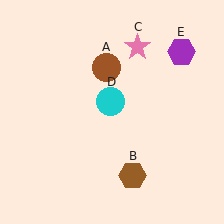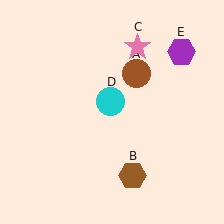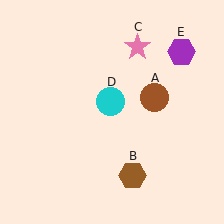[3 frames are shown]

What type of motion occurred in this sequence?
The brown circle (object A) rotated clockwise around the center of the scene.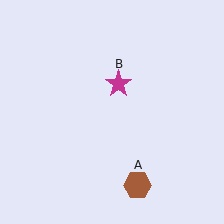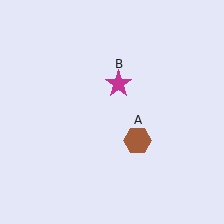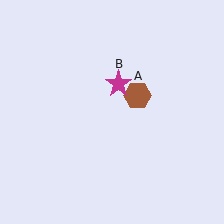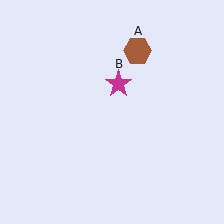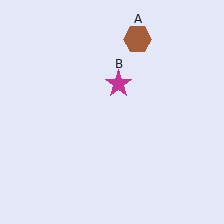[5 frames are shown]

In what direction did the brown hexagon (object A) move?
The brown hexagon (object A) moved up.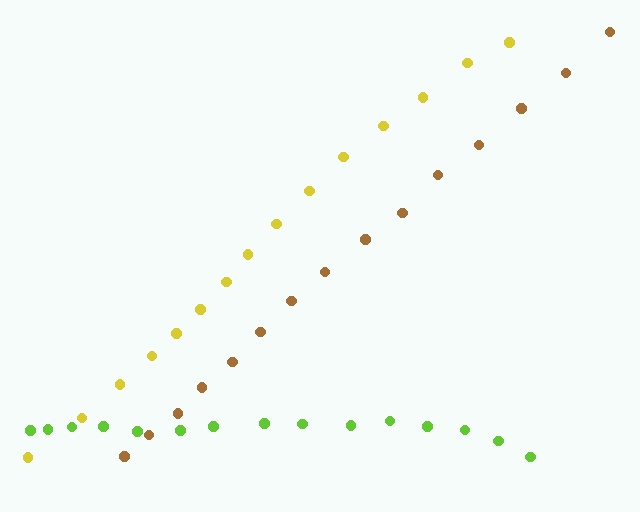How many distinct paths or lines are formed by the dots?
There are 3 distinct paths.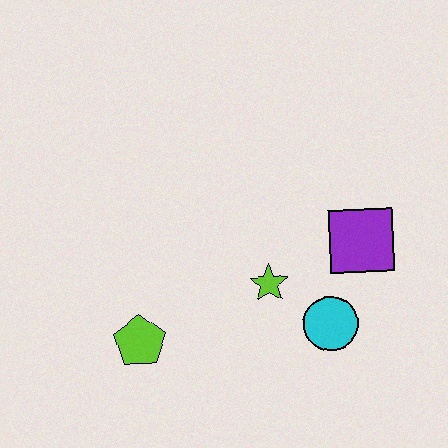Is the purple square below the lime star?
No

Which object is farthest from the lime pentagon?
The purple square is farthest from the lime pentagon.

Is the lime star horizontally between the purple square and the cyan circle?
No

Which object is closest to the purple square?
The cyan circle is closest to the purple square.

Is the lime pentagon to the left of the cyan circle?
Yes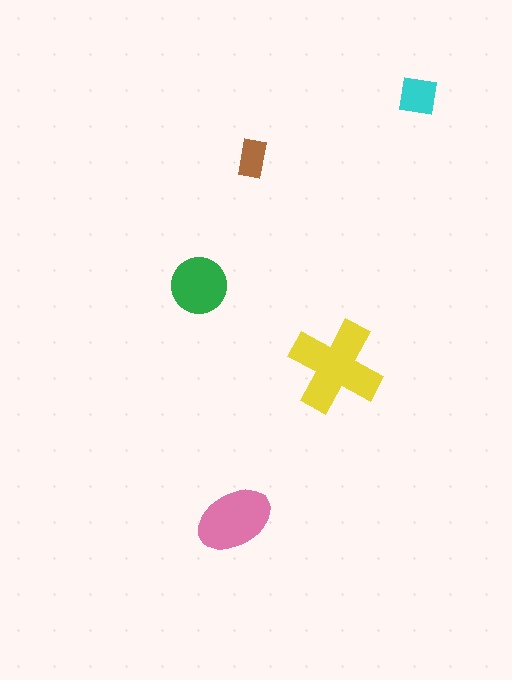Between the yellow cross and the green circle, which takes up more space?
The yellow cross.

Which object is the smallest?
The brown rectangle.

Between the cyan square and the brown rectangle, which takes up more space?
The cyan square.